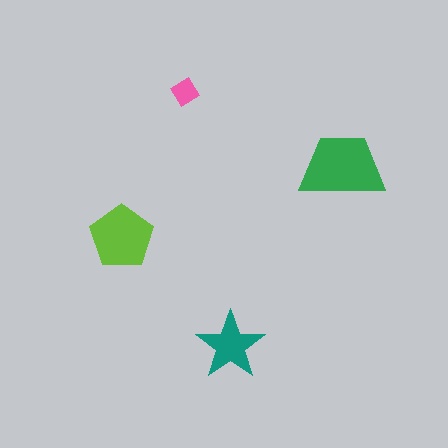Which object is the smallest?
The pink diamond.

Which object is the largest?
The green trapezoid.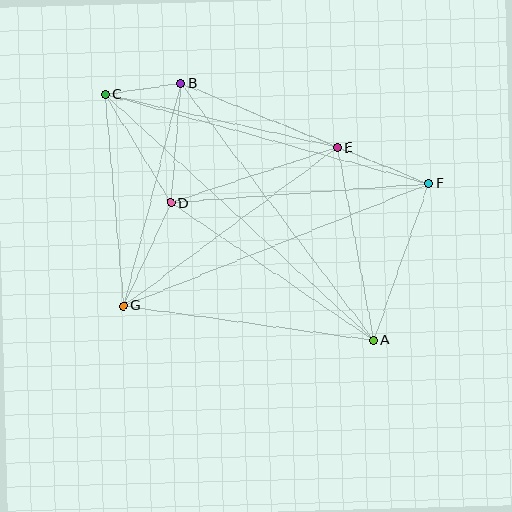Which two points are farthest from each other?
Points A and C are farthest from each other.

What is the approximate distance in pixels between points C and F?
The distance between C and F is approximately 336 pixels.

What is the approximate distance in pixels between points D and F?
The distance between D and F is approximately 259 pixels.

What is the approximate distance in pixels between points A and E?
The distance between A and E is approximately 196 pixels.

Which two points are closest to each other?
Points B and C are closest to each other.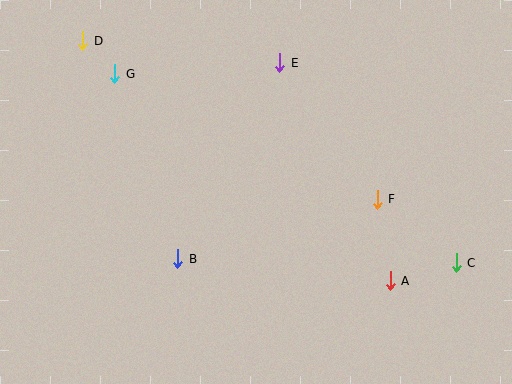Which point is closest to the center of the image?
Point B at (178, 259) is closest to the center.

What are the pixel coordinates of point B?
Point B is at (178, 259).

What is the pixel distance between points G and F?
The distance between G and F is 291 pixels.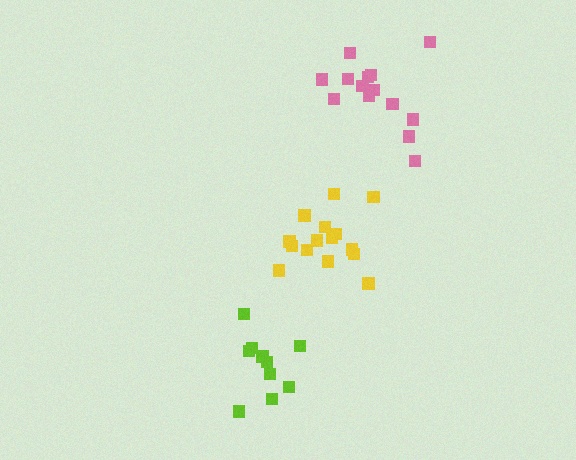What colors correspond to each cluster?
The clusters are colored: lime, yellow, pink.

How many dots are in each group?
Group 1: 10 dots, Group 2: 15 dots, Group 3: 14 dots (39 total).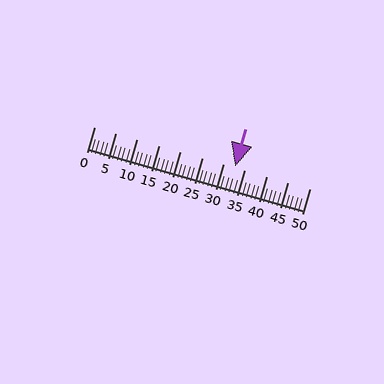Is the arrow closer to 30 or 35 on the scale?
The arrow is closer to 35.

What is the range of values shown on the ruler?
The ruler shows values from 0 to 50.